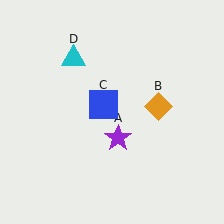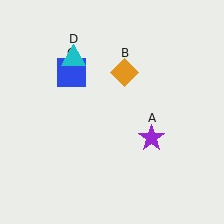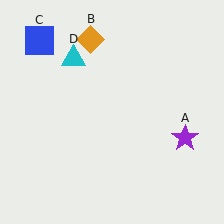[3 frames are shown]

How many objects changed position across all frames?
3 objects changed position: purple star (object A), orange diamond (object B), blue square (object C).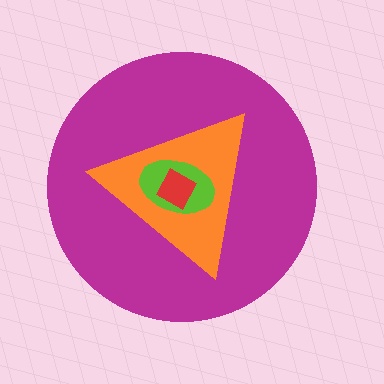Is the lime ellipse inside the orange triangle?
Yes.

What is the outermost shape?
The magenta circle.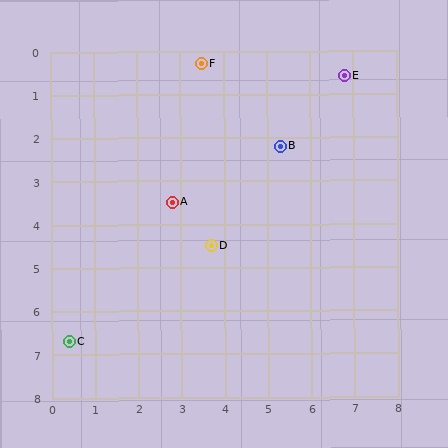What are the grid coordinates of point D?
Point D is at approximately (3.7, 4.5).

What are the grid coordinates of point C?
Point C is at approximately (0.4, 6.7).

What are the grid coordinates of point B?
Point B is at approximately (5.3, 2.2).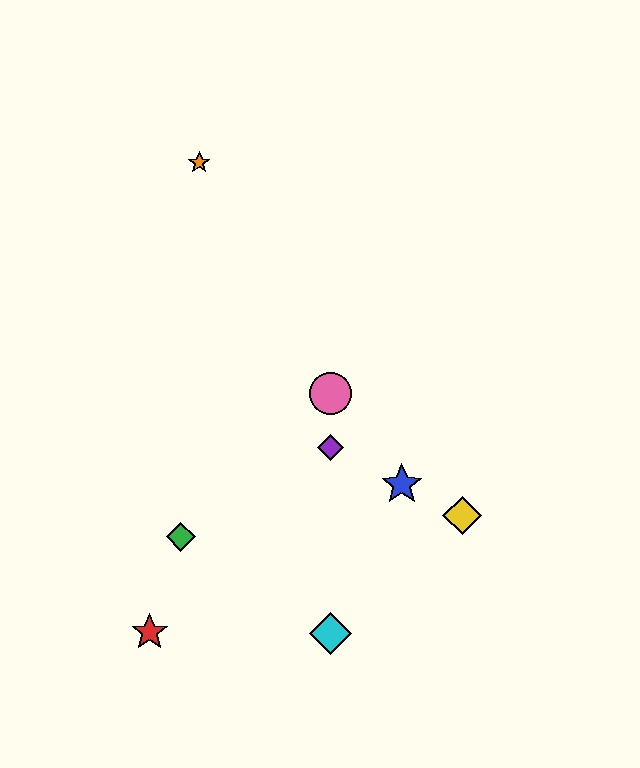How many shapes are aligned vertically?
3 shapes (the purple diamond, the cyan diamond, the pink circle) are aligned vertically.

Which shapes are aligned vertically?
The purple diamond, the cyan diamond, the pink circle are aligned vertically.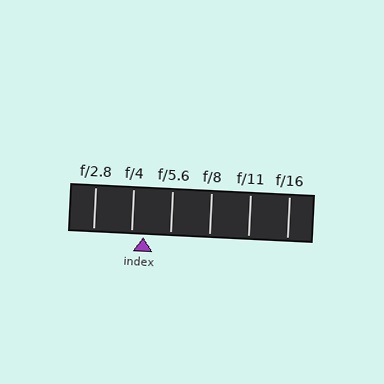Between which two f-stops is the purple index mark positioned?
The index mark is between f/4 and f/5.6.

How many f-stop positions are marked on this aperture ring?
There are 6 f-stop positions marked.